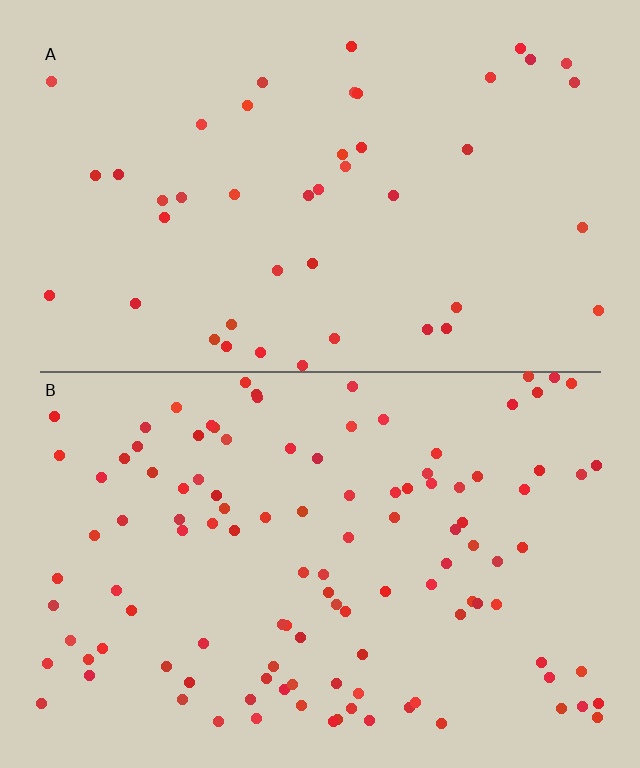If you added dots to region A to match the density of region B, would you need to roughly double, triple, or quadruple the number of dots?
Approximately triple.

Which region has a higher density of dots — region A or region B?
B (the bottom).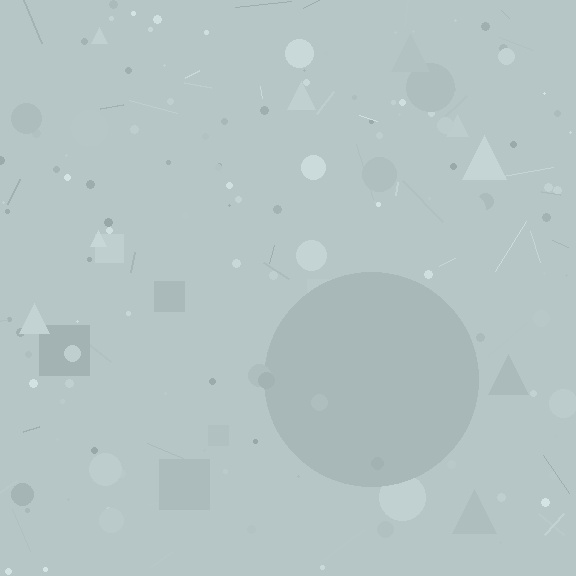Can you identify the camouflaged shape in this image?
The camouflaged shape is a circle.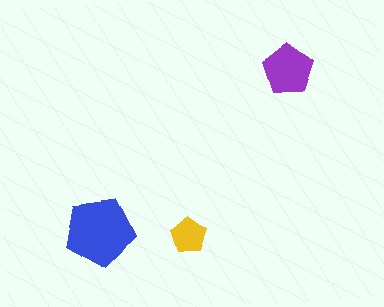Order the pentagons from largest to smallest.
the blue one, the purple one, the yellow one.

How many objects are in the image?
There are 3 objects in the image.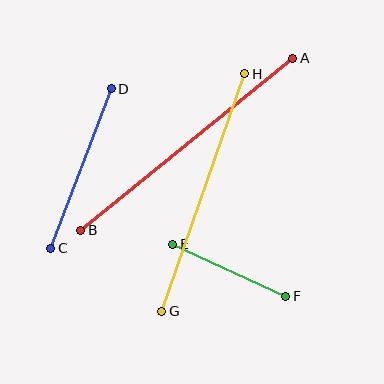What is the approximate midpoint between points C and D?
The midpoint is at approximately (81, 169) pixels.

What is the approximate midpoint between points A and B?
The midpoint is at approximately (187, 144) pixels.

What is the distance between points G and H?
The distance is approximately 251 pixels.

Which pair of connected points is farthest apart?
Points A and B are farthest apart.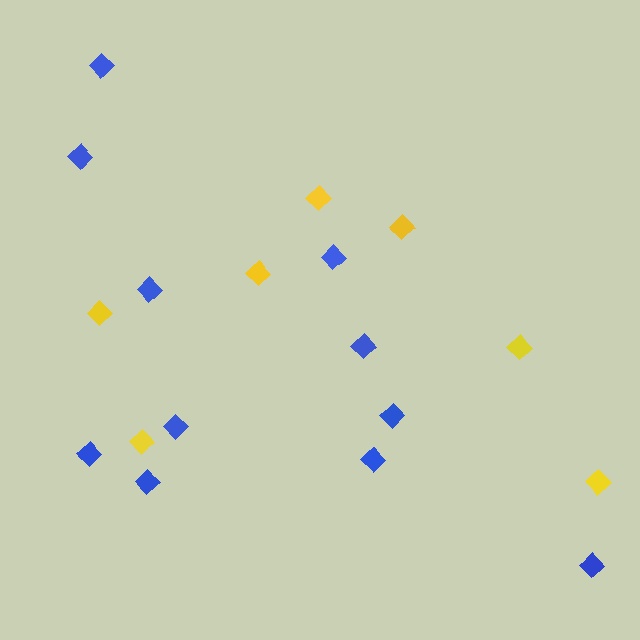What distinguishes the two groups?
There are 2 groups: one group of yellow diamonds (7) and one group of blue diamonds (11).